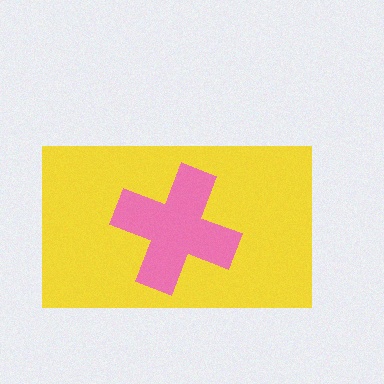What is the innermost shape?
The pink cross.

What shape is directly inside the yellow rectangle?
The pink cross.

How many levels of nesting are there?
2.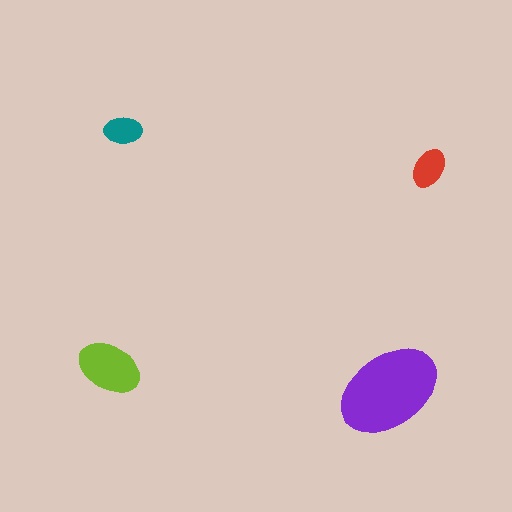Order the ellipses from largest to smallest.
the purple one, the lime one, the red one, the teal one.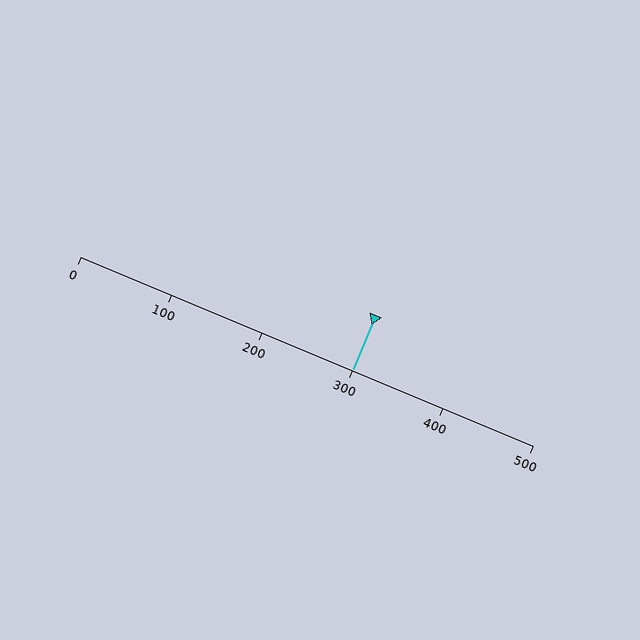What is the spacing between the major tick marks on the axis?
The major ticks are spaced 100 apart.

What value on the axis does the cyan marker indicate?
The marker indicates approximately 300.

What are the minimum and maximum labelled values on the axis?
The axis runs from 0 to 500.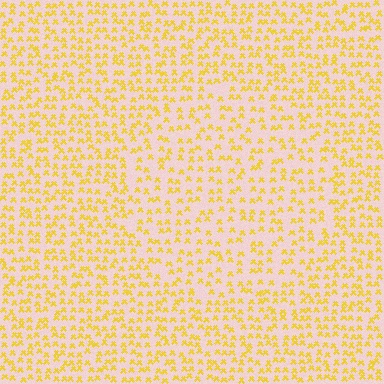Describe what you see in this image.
The image contains small yellow elements arranged at two different densities. A circle-shaped region is visible where the elements are less densely packed than the surrounding area.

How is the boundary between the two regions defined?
The boundary is defined by a change in element density (approximately 1.5x ratio). All elements are the same color, size, and shape.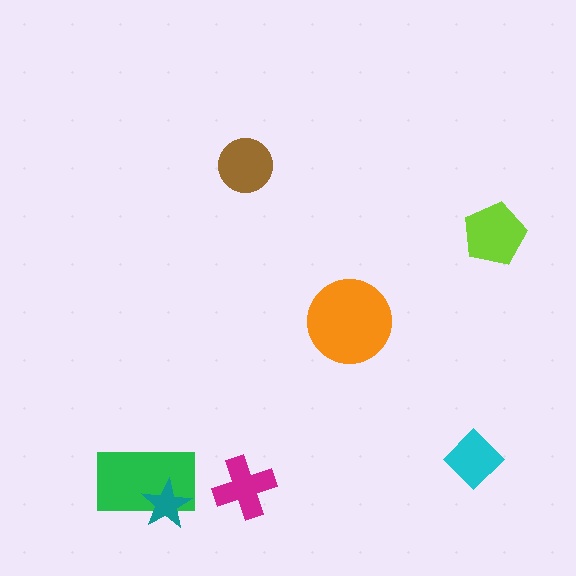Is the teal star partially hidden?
No, no other shape covers it.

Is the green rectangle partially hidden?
Yes, it is partially covered by another shape.